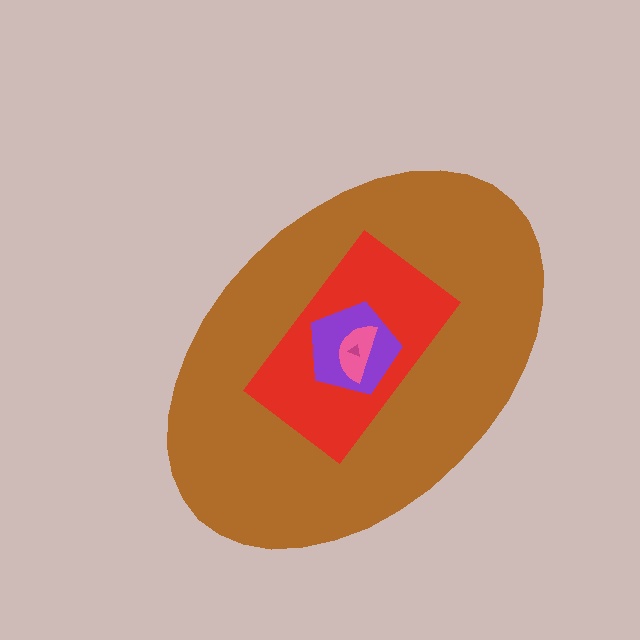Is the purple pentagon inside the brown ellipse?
Yes.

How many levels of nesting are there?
5.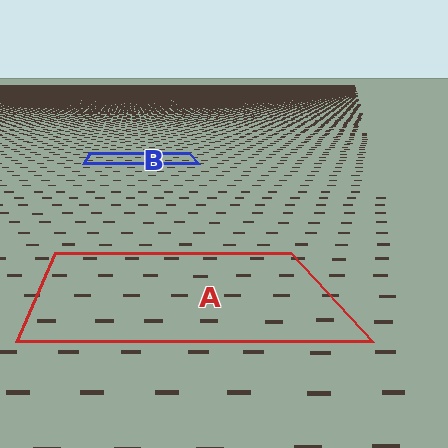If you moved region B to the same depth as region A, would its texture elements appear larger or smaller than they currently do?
They would appear larger. At a closer depth, the same texture elements are projected at a bigger on-screen size.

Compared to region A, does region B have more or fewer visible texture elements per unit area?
Region B has more texture elements per unit area — they are packed more densely because it is farther away.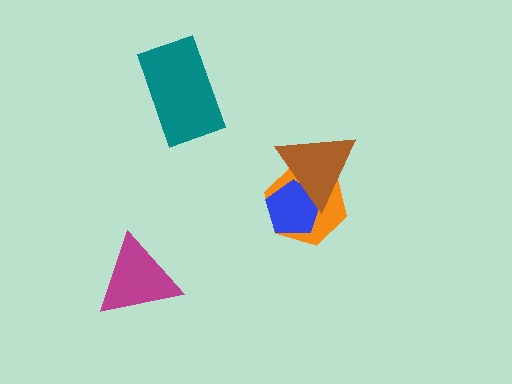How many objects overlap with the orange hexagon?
2 objects overlap with the orange hexagon.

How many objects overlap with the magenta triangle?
0 objects overlap with the magenta triangle.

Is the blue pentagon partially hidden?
Yes, it is partially covered by another shape.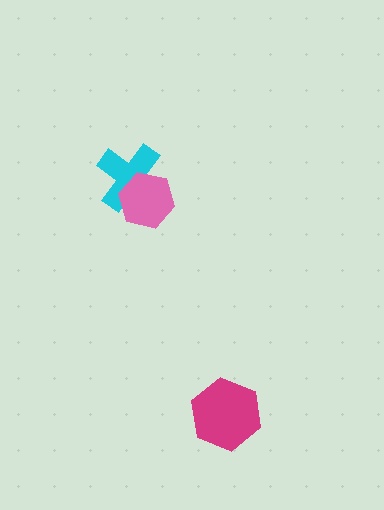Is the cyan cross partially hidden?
Yes, it is partially covered by another shape.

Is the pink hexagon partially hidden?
No, no other shape covers it.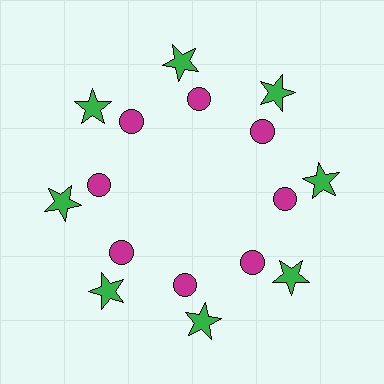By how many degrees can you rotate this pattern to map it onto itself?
The pattern maps onto itself every 45 degrees of rotation.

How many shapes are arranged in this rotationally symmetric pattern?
There are 16 shapes, arranged in 8 groups of 2.